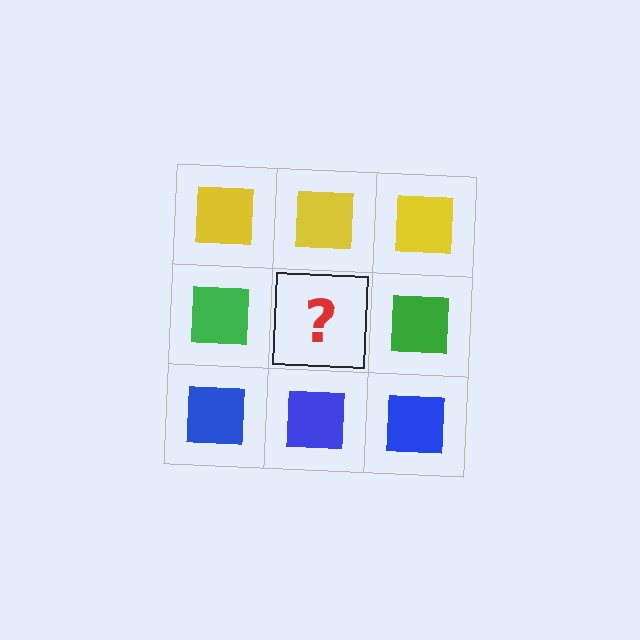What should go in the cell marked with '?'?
The missing cell should contain a green square.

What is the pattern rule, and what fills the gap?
The rule is that each row has a consistent color. The gap should be filled with a green square.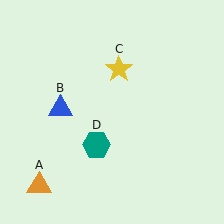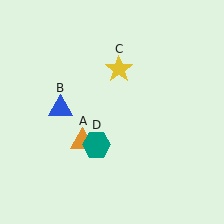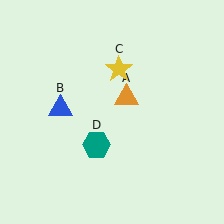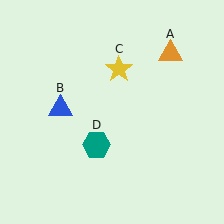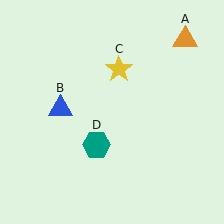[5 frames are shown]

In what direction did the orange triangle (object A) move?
The orange triangle (object A) moved up and to the right.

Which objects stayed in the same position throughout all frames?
Blue triangle (object B) and yellow star (object C) and teal hexagon (object D) remained stationary.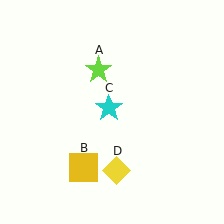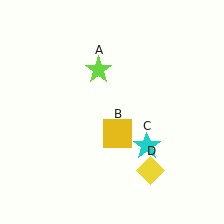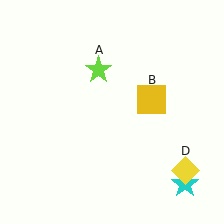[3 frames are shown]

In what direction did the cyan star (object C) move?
The cyan star (object C) moved down and to the right.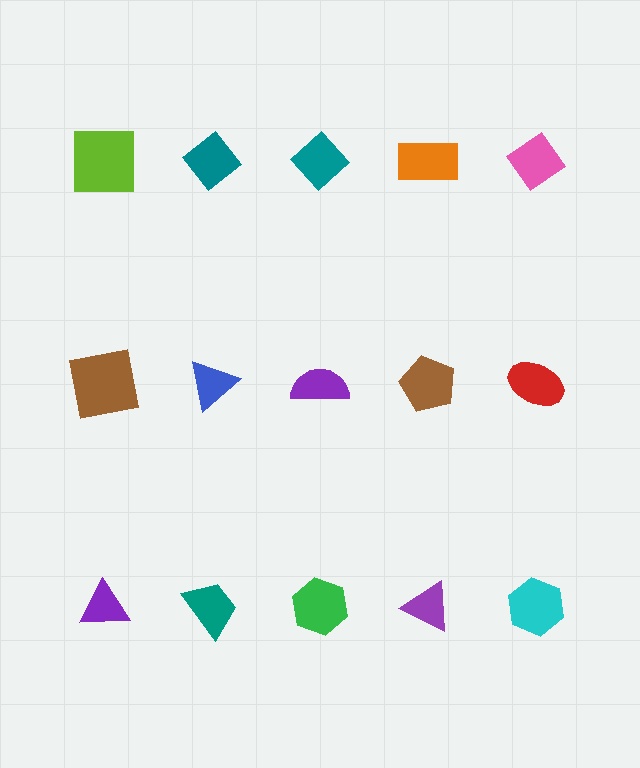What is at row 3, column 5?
A cyan hexagon.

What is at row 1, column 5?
A pink diamond.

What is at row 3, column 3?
A green hexagon.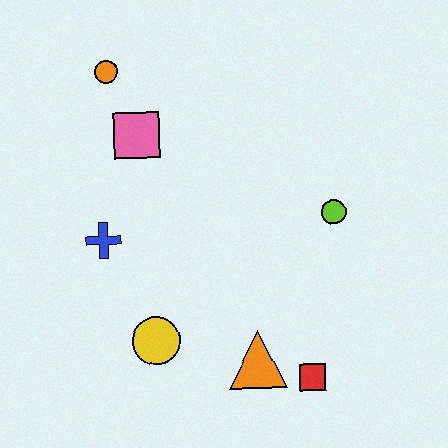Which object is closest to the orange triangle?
The red square is closest to the orange triangle.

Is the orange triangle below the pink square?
Yes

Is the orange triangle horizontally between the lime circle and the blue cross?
Yes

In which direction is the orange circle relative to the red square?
The orange circle is above the red square.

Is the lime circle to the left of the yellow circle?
No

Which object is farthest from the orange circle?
The red square is farthest from the orange circle.